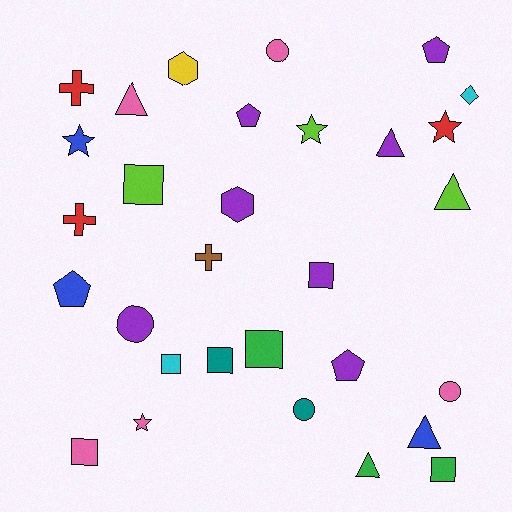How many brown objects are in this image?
There is 1 brown object.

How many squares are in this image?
There are 7 squares.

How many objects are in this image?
There are 30 objects.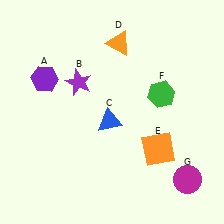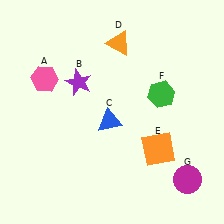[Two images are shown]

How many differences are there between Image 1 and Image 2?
There is 1 difference between the two images.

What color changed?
The hexagon (A) changed from purple in Image 1 to pink in Image 2.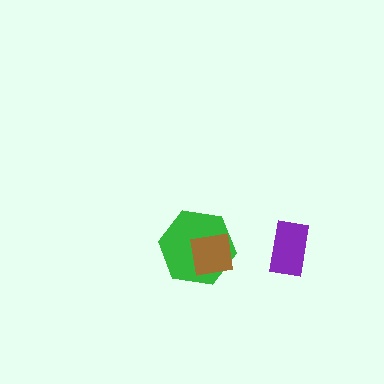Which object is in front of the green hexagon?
The brown square is in front of the green hexagon.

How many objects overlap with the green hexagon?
1 object overlaps with the green hexagon.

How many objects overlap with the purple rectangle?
0 objects overlap with the purple rectangle.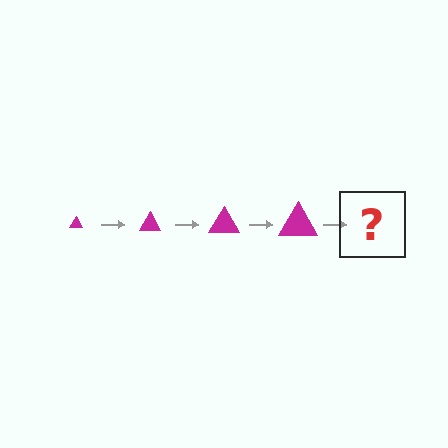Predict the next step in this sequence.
The next step is a magenta triangle, larger than the previous one.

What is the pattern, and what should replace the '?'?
The pattern is that the triangle gets progressively larger each step. The '?' should be a magenta triangle, larger than the previous one.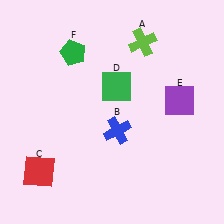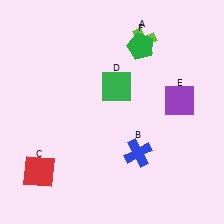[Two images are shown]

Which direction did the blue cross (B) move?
The blue cross (B) moved down.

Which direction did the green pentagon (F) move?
The green pentagon (F) moved right.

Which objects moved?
The objects that moved are: the blue cross (B), the green pentagon (F).